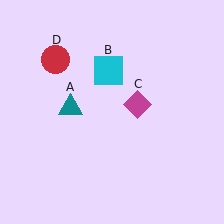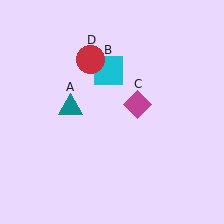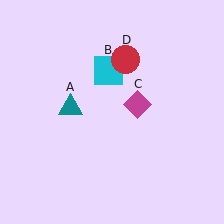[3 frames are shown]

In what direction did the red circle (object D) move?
The red circle (object D) moved right.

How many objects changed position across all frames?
1 object changed position: red circle (object D).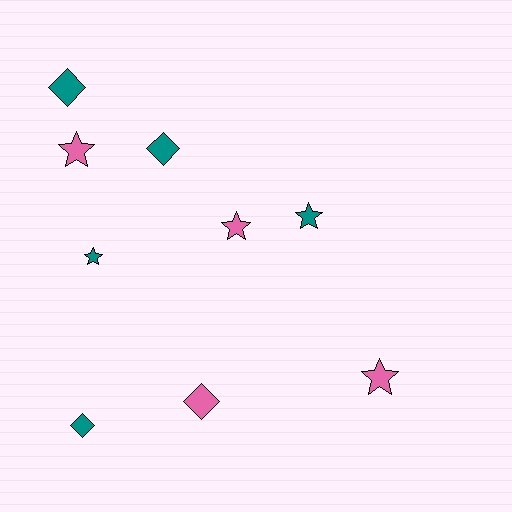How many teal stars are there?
There are 2 teal stars.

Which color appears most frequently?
Teal, with 5 objects.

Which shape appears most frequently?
Star, with 5 objects.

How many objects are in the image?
There are 9 objects.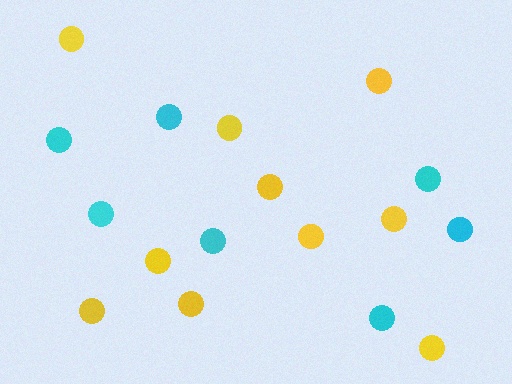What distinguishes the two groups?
There are 2 groups: one group of yellow circles (10) and one group of cyan circles (7).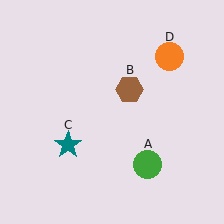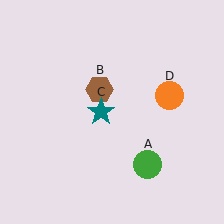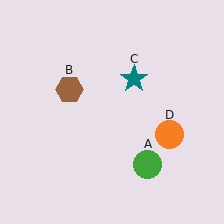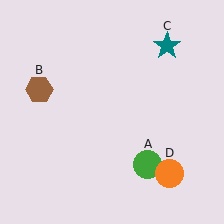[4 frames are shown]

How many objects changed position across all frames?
3 objects changed position: brown hexagon (object B), teal star (object C), orange circle (object D).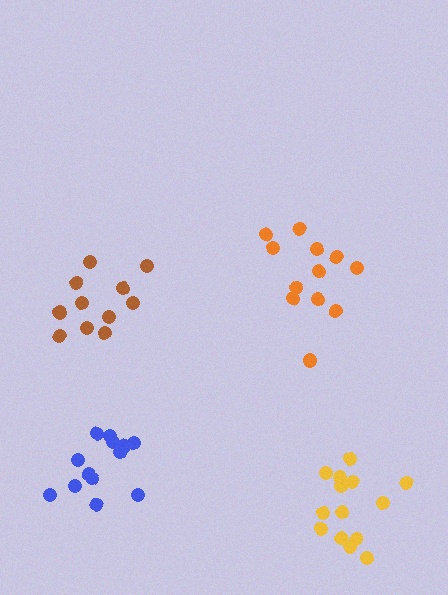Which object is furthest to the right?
The yellow cluster is rightmost.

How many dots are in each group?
Group 1: 12 dots, Group 2: 13 dots, Group 3: 12 dots, Group 4: 14 dots (51 total).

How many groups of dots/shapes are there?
There are 4 groups.